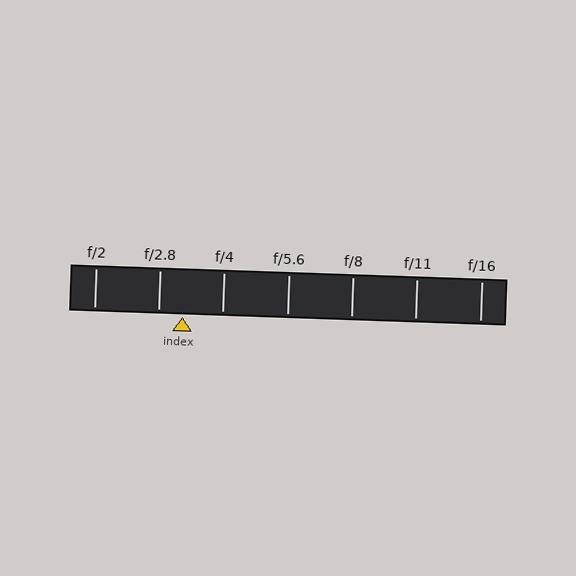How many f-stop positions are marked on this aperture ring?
There are 7 f-stop positions marked.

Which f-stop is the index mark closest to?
The index mark is closest to f/2.8.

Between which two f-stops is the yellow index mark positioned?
The index mark is between f/2.8 and f/4.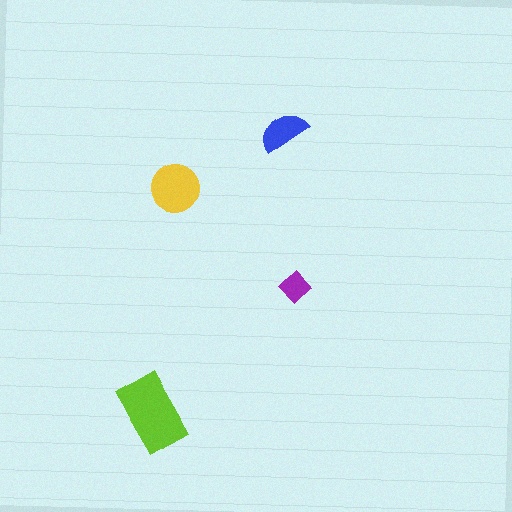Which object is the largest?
The lime rectangle.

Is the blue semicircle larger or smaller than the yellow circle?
Smaller.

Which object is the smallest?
The purple diamond.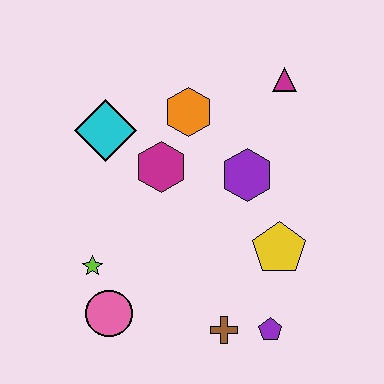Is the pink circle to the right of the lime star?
Yes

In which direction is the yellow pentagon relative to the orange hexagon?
The yellow pentagon is below the orange hexagon.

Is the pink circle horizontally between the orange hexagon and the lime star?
Yes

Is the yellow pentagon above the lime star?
Yes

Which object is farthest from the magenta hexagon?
The purple pentagon is farthest from the magenta hexagon.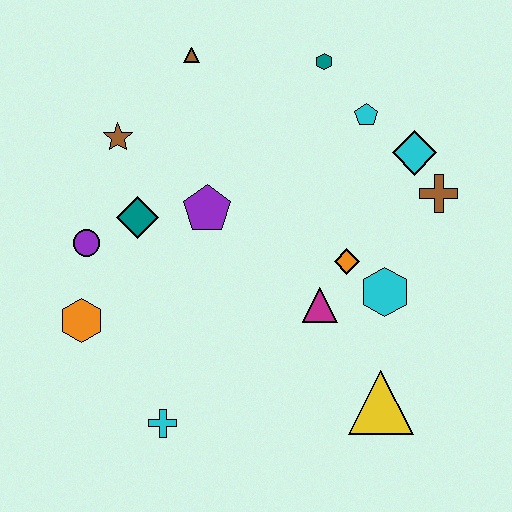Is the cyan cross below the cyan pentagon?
Yes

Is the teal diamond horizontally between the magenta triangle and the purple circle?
Yes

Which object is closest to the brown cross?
The cyan diamond is closest to the brown cross.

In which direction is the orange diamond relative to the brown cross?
The orange diamond is to the left of the brown cross.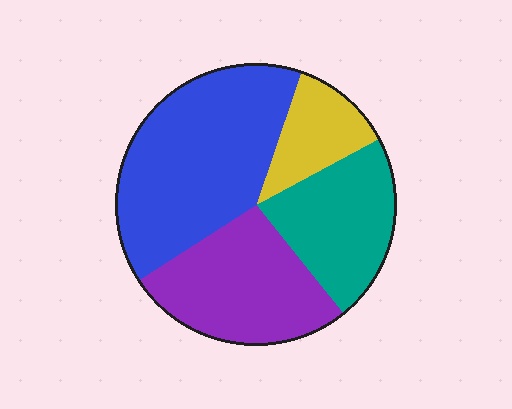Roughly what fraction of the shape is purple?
Purple takes up about one quarter (1/4) of the shape.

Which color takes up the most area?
Blue, at roughly 40%.